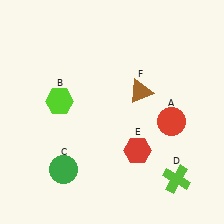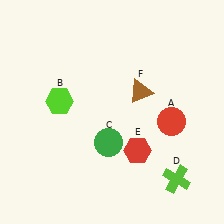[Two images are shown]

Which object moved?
The green circle (C) moved right.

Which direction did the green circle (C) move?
The green circle (C) moved right.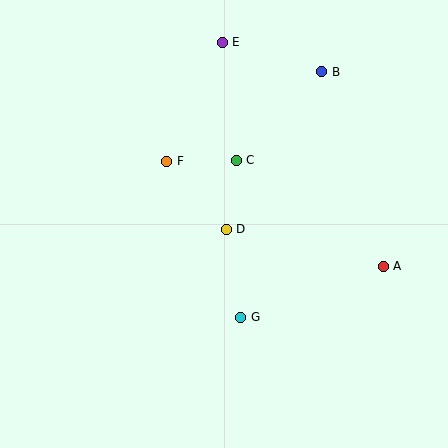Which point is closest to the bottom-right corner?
Point A is closest to the bottom-right corner.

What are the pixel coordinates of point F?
Point F is at (167, 161).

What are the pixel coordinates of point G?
Point G is at (241, 317).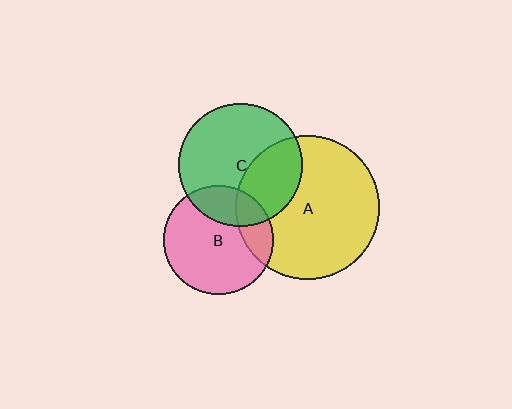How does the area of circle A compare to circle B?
Approximately 1.7 times.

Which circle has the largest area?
Circle A (yellow).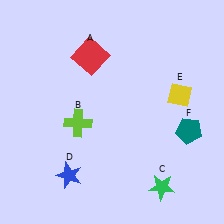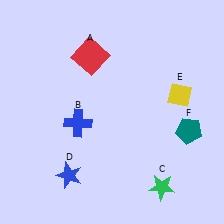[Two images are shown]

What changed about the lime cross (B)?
In Image 1, B is lime. In Image 2, it changed to blue.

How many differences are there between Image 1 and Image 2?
There is 1 difference between the two images.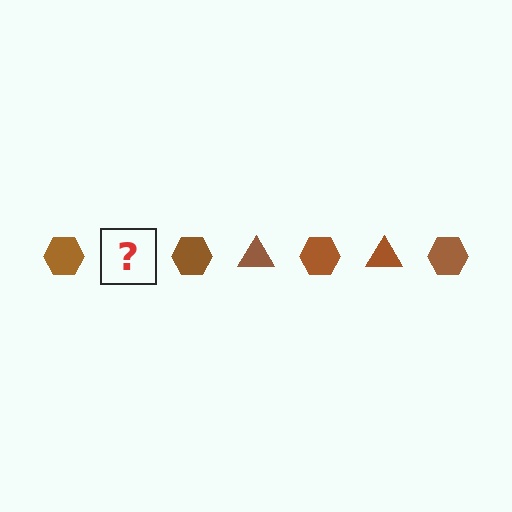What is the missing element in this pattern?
The missing element is a brown triangle.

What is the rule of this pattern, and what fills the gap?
The rule is that the pattern cycles through hexagon, triangle shapes in brown. The gap should be filled with a brown triangle.